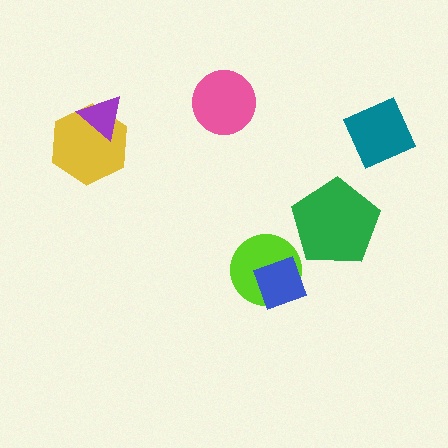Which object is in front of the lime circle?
The blue diamond is in front of the lime circle.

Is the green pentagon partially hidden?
No, no other shape covers it.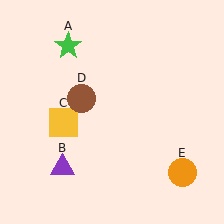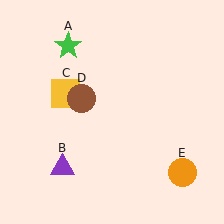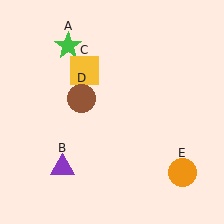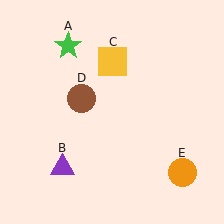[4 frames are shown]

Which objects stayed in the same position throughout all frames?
Green star (object A) and purple triangle (object B) and brown circle (object D) and orange circle (object E) remained stationary.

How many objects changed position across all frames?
1 object changed position: yellow square (object C).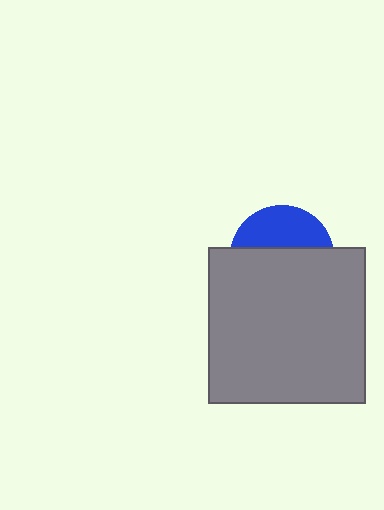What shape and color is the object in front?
The object in front is a gray square.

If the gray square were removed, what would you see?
You would see the complete blue circle.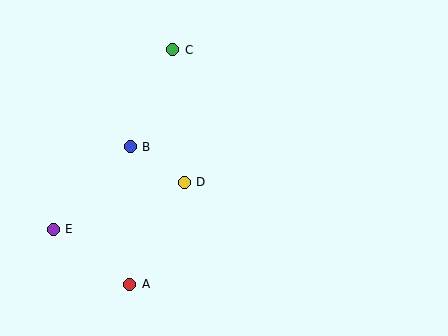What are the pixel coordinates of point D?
Point D is at (184, 182).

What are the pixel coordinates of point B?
Point B is at (130, 147).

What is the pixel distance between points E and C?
The distance between E and C is 216 pixels.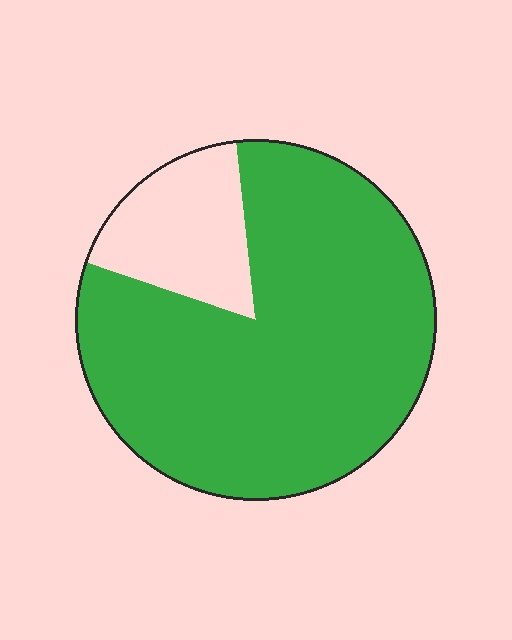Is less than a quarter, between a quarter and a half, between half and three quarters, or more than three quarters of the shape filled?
More than three quarters.